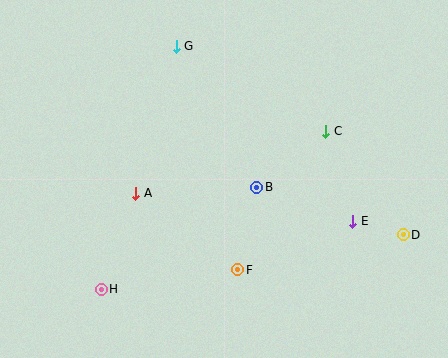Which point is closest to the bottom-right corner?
Point D is closest to the bottom-right corner.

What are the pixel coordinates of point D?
Point D is at (404, 235).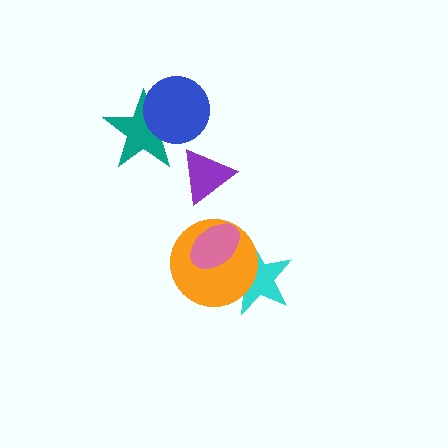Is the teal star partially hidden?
Yes, it is partially covered by another shape.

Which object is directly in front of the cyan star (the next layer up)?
The orange circle is directly in front of the cyan star.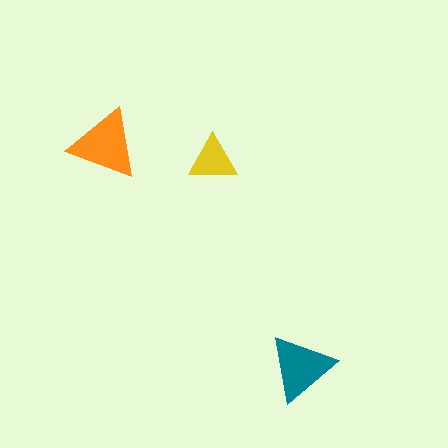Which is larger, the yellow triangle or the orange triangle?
The orange one.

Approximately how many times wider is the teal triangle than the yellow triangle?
About 1.5 times wider.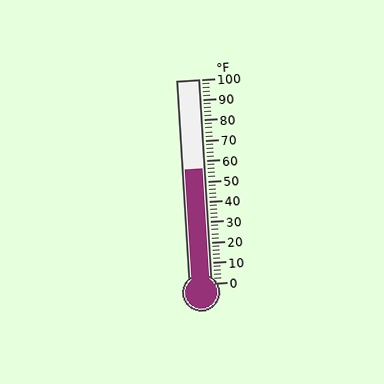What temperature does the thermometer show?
The thermometer shows approximately 56°F.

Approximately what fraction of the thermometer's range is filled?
The thermometer is filled to approximately 55% of its range.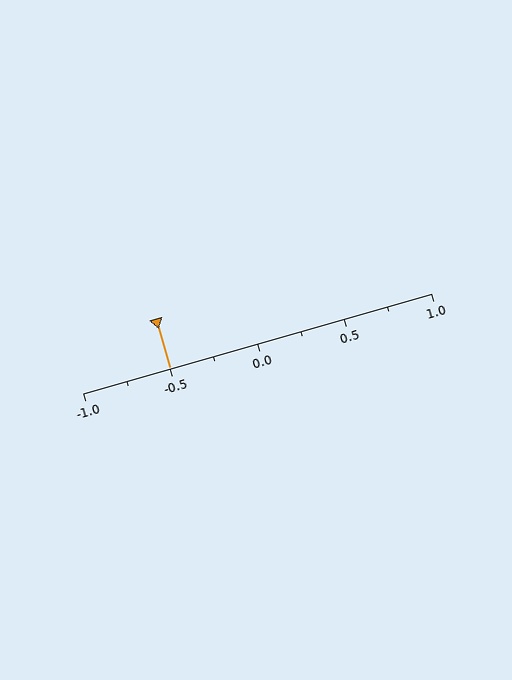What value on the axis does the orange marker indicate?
The marker indicates approximately -0.5.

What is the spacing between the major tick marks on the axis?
The major ticks are spaced 0.5 apart.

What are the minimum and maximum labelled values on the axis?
The axis runs from -1.0 to 1.0.